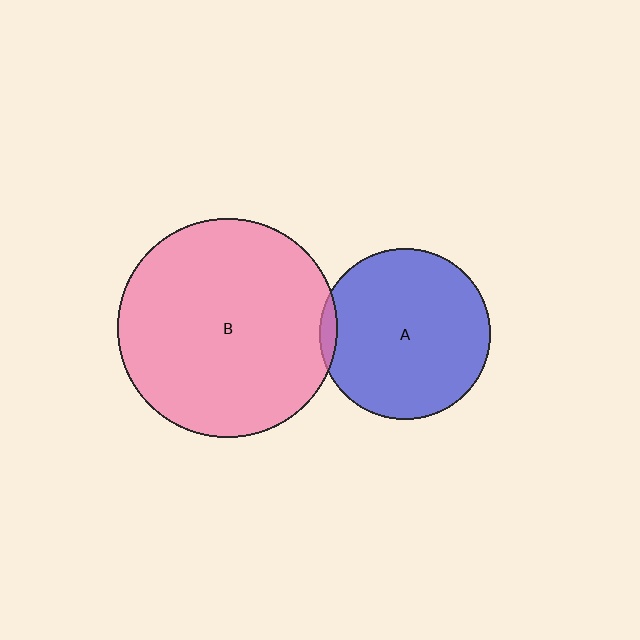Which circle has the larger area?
Circle B (pink).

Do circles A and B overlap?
Yes.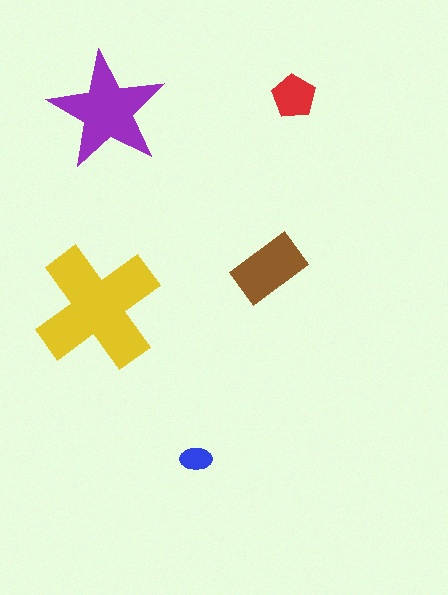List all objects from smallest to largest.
The blue ellipse, the red pentagon, the brown rectangle, the purple star, the yellow cross.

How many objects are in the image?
There are 5 objects in the image.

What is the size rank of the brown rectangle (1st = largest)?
3rd.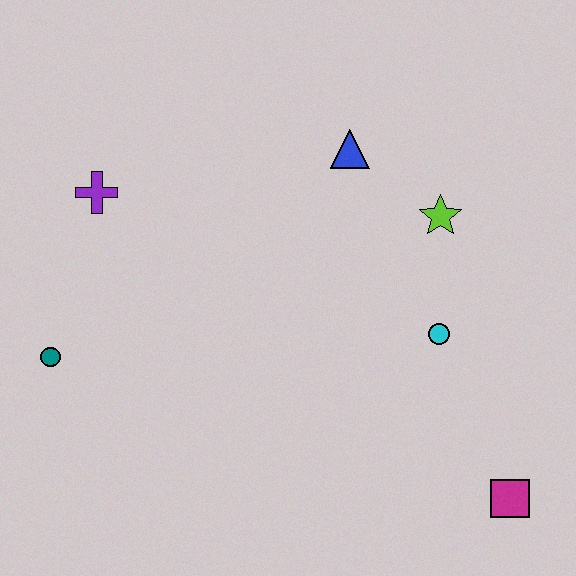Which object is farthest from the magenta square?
The purple cross is farthest from the magenta square.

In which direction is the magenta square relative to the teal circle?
The magenta square is to the right of the teal circle.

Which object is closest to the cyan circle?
The lime star is closest to the cyan circle.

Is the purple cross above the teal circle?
Yes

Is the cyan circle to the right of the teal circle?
Yes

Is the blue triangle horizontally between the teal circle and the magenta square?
Yes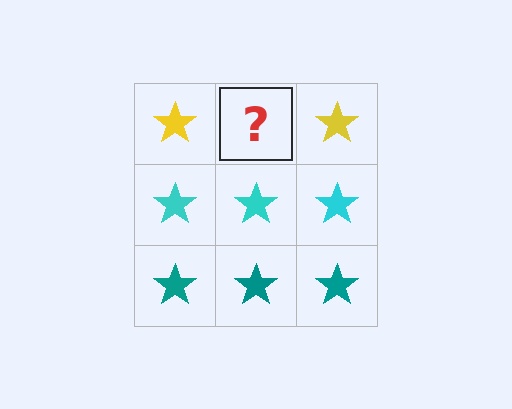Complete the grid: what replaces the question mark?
The question mark should be replaced with a yellow star.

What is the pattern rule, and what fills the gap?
The rule is that each row has a consistent color. The gap should be filled with a yellow star.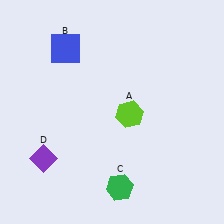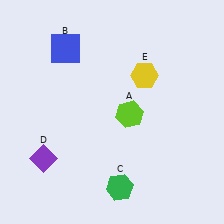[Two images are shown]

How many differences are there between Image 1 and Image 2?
There is 1 difference between the two images.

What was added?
A yellow hexagon (E) was added in Image 2.